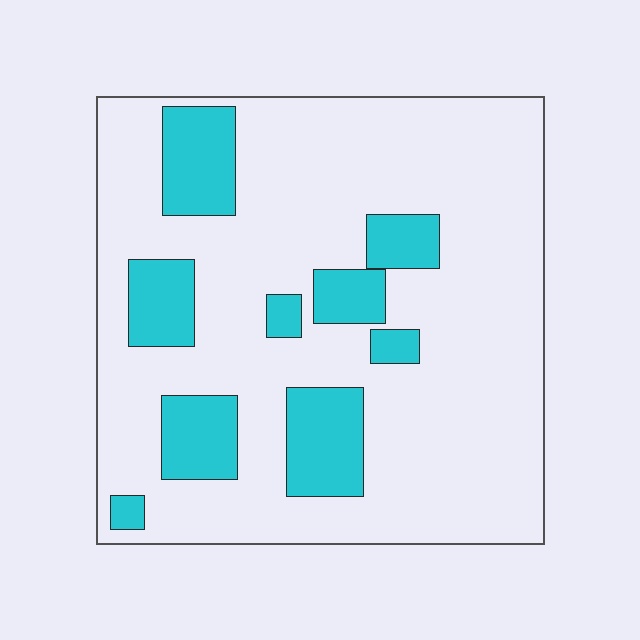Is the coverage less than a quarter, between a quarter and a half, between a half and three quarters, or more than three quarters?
Less than a quarter.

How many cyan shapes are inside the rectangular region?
9.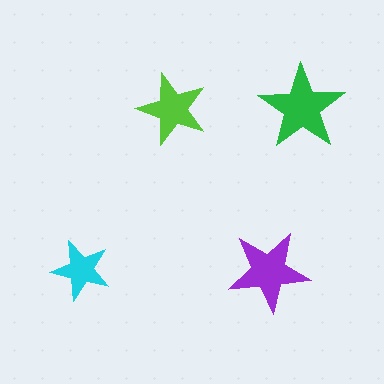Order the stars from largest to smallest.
the green one, the purple one, the lime one, the cyan one.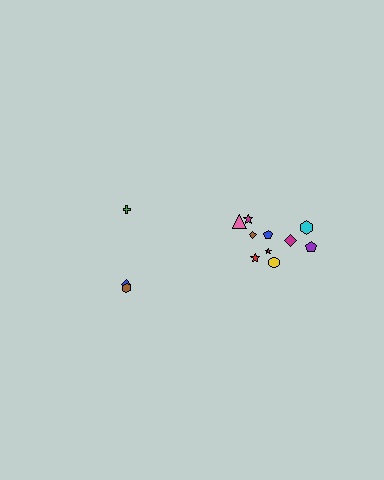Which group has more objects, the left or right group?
The right group.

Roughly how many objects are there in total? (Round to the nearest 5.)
Roughly 15 objects in total.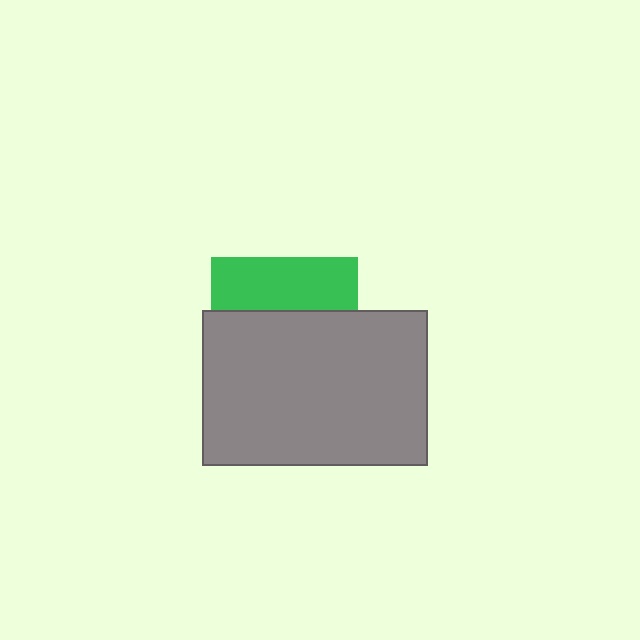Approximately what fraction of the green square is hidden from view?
Roughly 64% of the green square is hidden behind the gray rectangle.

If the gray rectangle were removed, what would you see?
You would see the complete green square.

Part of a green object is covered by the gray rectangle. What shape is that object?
It is a square.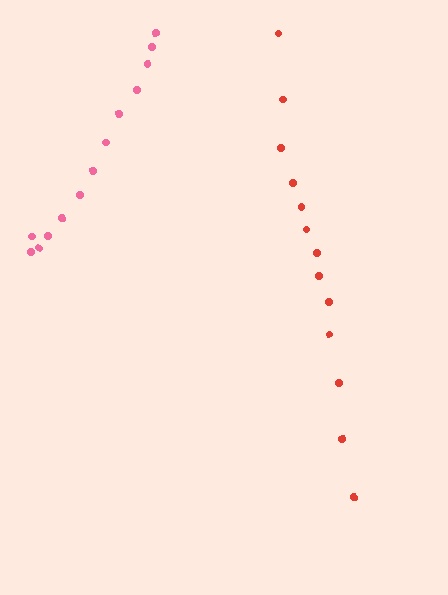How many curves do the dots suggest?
There are 2 distinct paths.